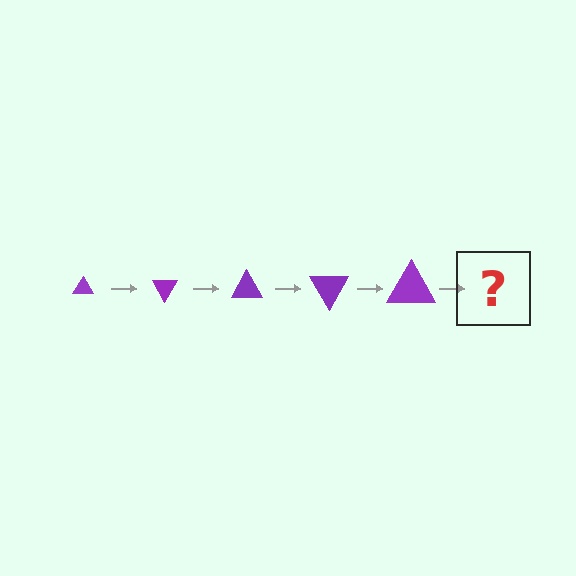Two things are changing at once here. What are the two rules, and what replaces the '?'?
The two rules are that the triangle grows larger each step and it rotates 60 degrees each step. The '?' should be a triangle, larger than the previous one and rotated 300 degrees from the start.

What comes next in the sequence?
The next element should be a triangle, larger than the previous one and rotated 300 degrees from the start.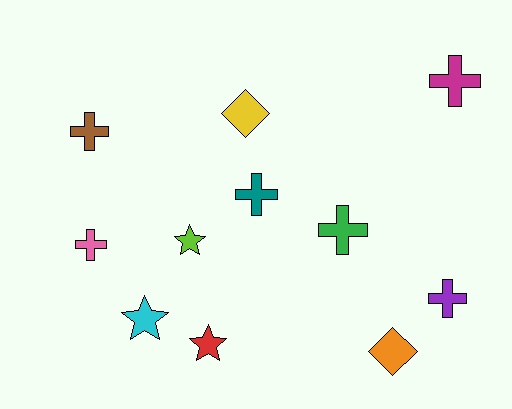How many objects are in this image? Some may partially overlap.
There are 11 objects.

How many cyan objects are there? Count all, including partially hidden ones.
There is 1 cyan object.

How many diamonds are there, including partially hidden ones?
There are 2 diamonds.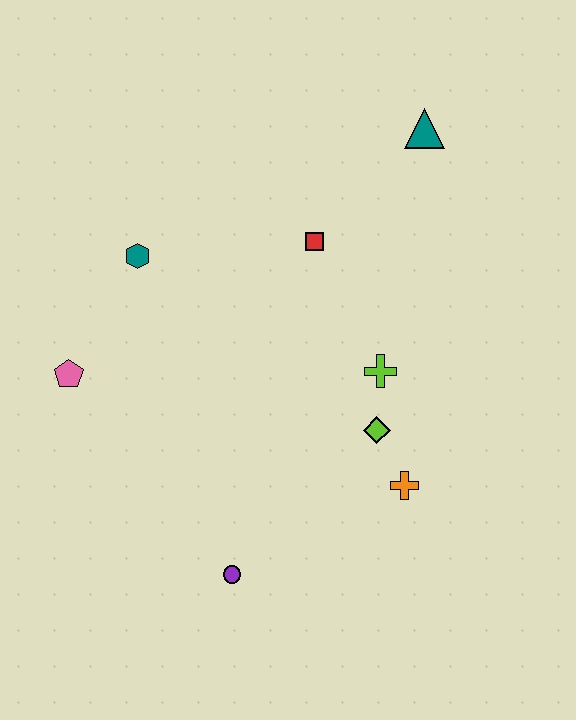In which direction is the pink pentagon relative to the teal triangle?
The pink pentagon is to the left of the teal triangle.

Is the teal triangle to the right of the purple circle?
Yes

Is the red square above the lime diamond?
Yes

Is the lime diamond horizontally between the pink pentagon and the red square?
No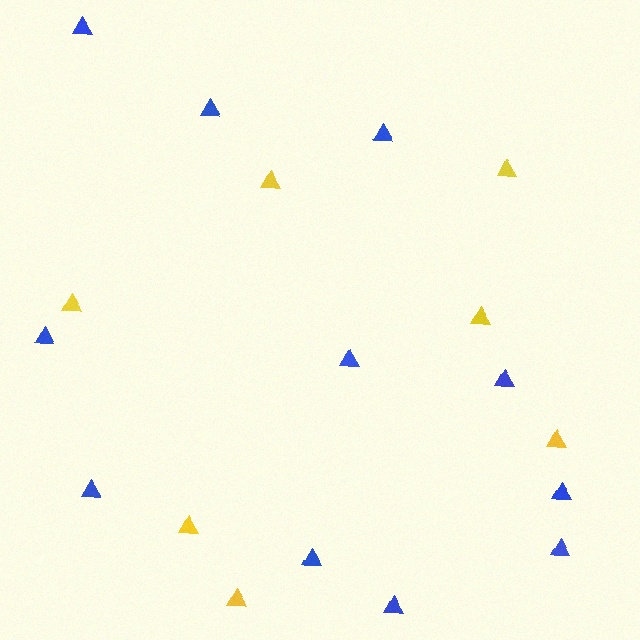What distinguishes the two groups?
There are 2 groups: one group of yellow triangles (7) and one group of blue triangles (11).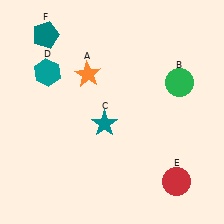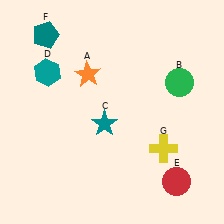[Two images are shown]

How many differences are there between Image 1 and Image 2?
There is 1 difference between the two images.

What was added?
A yellow cross (G) was added in Image 2.